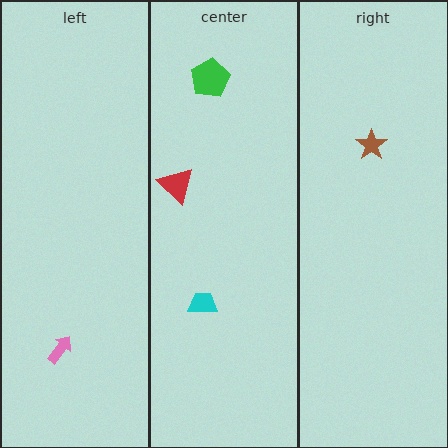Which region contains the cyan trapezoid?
The center region.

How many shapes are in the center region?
3.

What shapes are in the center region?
The cyan trapezoid, the green pentagon, the red triangle.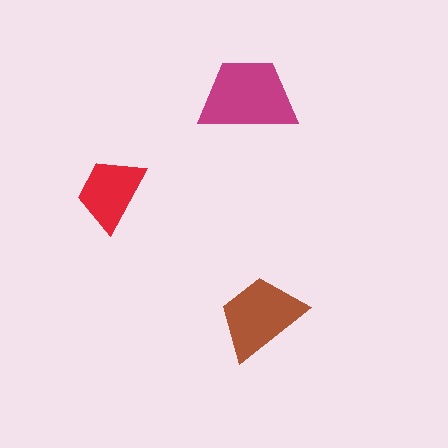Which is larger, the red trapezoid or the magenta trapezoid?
The magenta one.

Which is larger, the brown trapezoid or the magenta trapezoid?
The magenta one.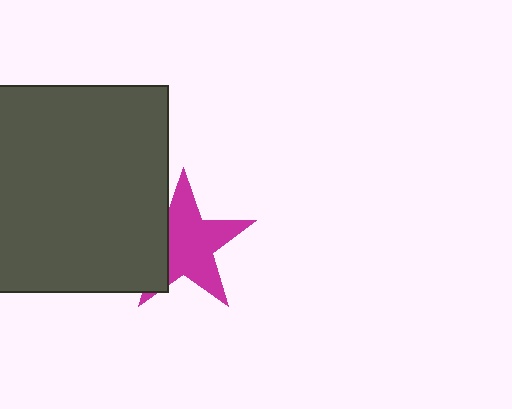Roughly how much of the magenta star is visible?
Most of it is visible (roughly 70%).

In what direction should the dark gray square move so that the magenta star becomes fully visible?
The dark gray square should move left. That is the shortest direction to clear the overlap and leave the magenta star fully visible.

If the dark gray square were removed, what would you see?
You would see the complete magenta star.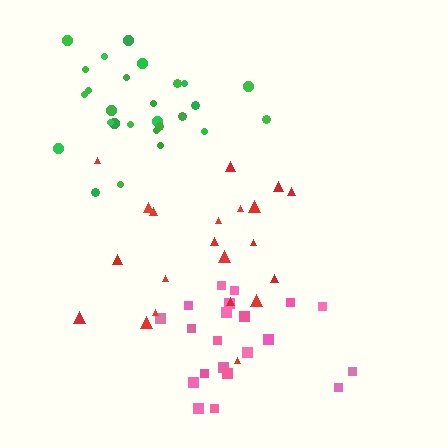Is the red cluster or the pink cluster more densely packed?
Pink.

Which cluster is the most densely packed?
Green.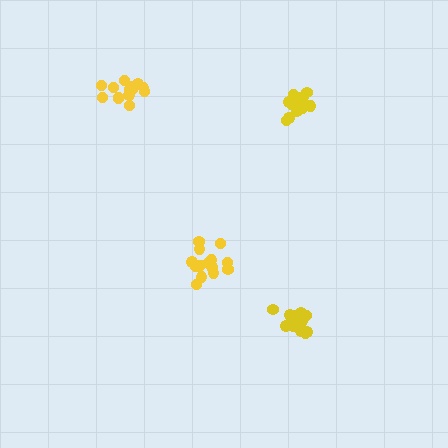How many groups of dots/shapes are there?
There are 4 groups.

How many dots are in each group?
Group 1: 14 dots, Group 2: 13 dots, Group 3: 13 dots, Group 4: 15 dots (55 total).